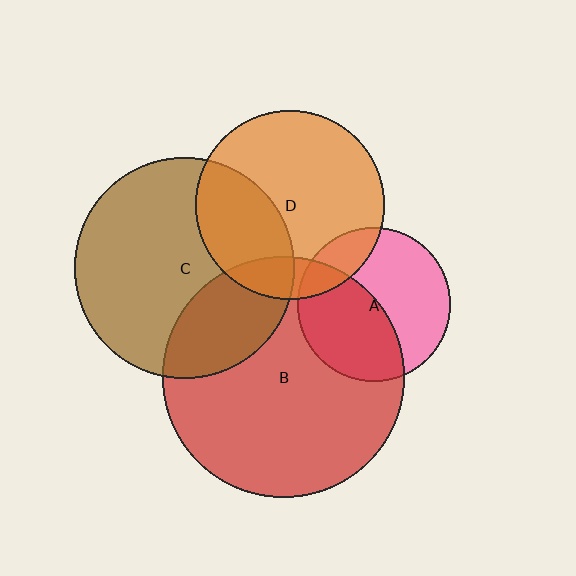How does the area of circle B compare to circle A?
Approximately 2.5 times.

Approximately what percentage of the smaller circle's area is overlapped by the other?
Approximately 25%.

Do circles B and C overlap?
Yes.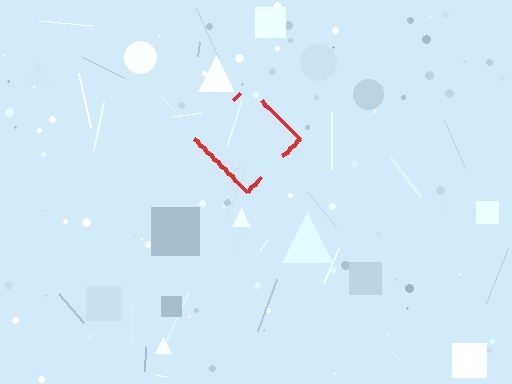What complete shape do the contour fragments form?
The contour fragments form a diamond.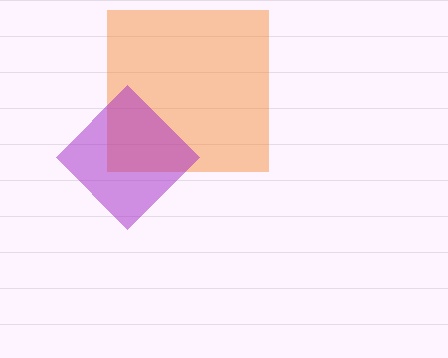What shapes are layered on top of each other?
The layered shapes are: an orange square, a purple diamond.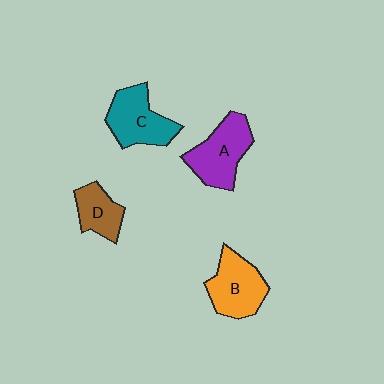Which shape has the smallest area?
Shape D (brown).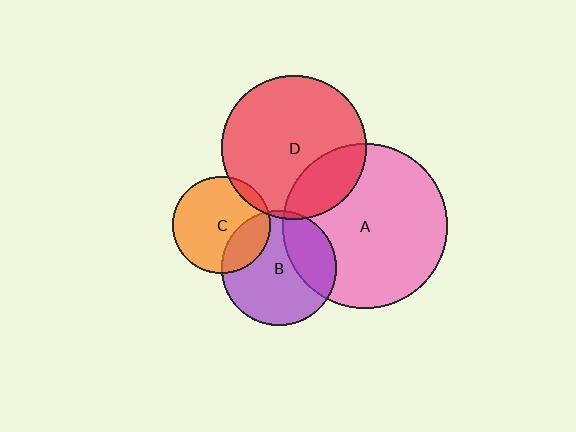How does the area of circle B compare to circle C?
Approximately 1.4 times.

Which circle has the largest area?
Circle A (pink).